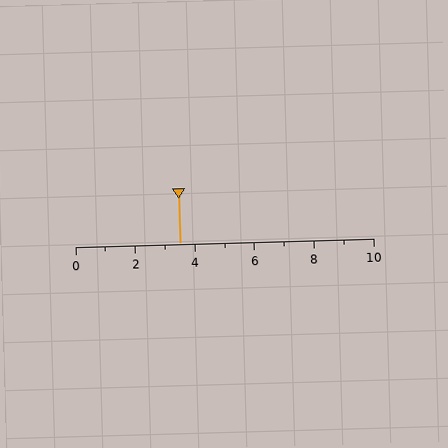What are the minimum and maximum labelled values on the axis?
The axis runs from 0 to 10.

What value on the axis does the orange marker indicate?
The marker indicates approximately 3.5.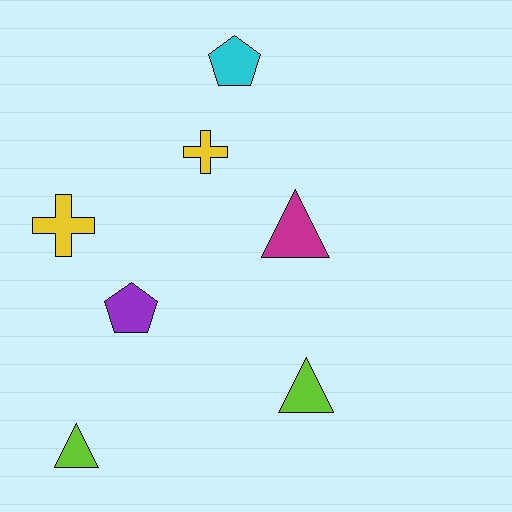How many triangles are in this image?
There are 3 triangles.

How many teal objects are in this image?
There are no teal objects.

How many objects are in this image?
There are 7 objects.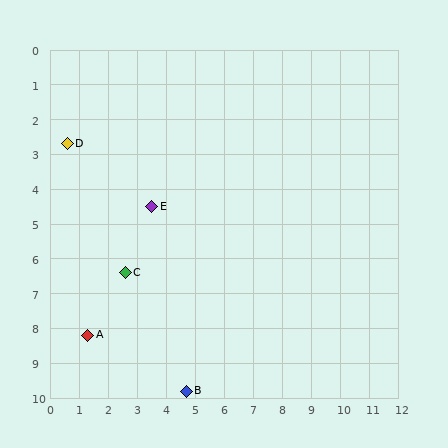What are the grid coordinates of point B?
Point B is at approximately (4.7, 9.8).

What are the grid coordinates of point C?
Point C is at approximately (2.6, 6.4).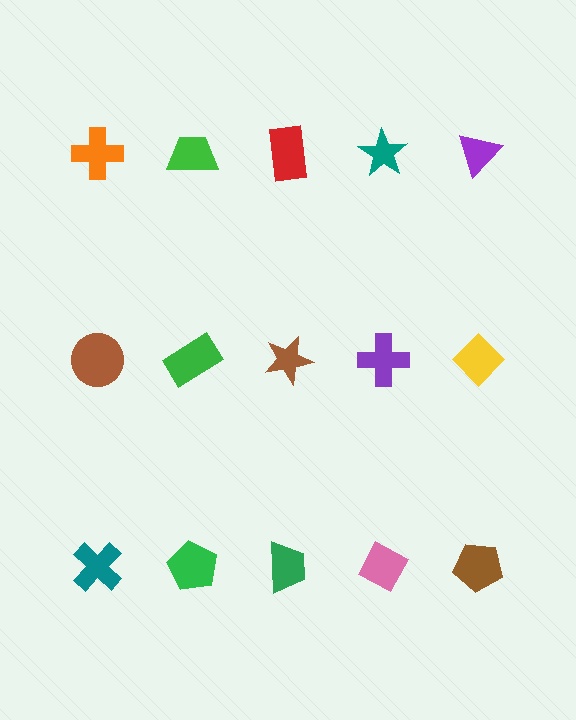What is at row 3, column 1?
A teal cross.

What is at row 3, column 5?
A brown pentagon.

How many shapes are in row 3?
5 shapes.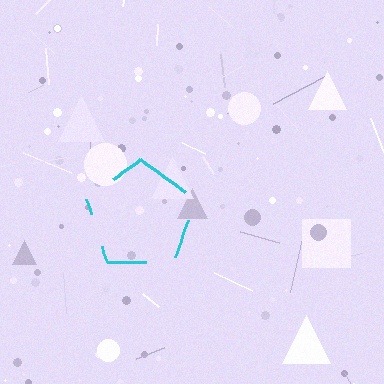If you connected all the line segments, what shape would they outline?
They would outline a pentagon.